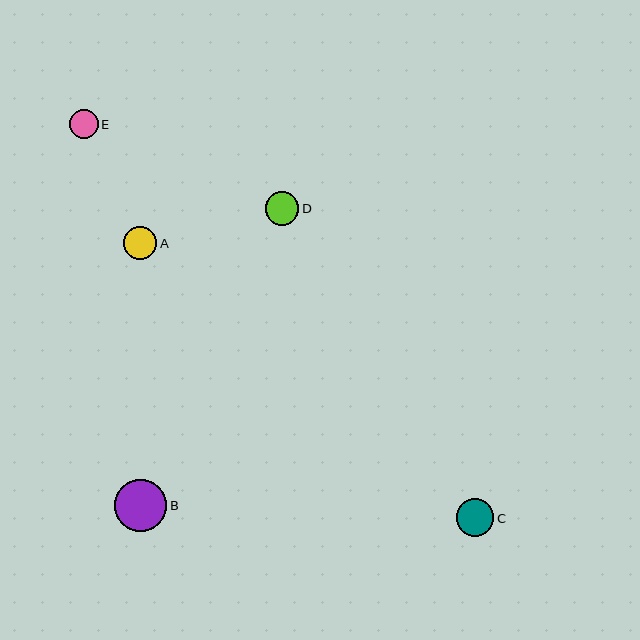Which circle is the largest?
Circle B is the largest with a size of approximately 52 pixels.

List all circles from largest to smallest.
From largest to smallest: B, C, D, A, E.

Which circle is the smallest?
Circle E is the smallest with a size of approximately 29 pixels.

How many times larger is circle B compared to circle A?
Circle B is approximately 1.6 times the size of circle A.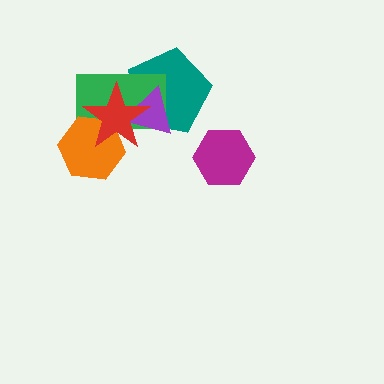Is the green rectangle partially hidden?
Yes, it is partially covered by another shape.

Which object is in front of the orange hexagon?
The red star is in front of the orange hexagon.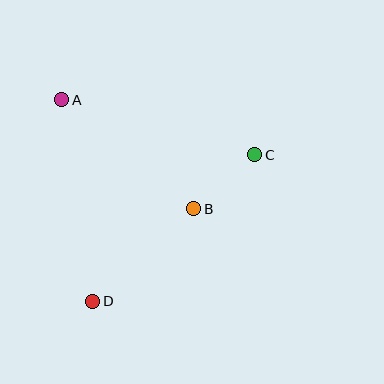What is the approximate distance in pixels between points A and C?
The distance between A and C is approximately 200 pixels.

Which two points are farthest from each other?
Points C and D are farthest from each other.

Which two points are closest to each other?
Points B and C are closest to each other.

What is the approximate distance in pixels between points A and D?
The distance between A and D is approximately 204 pixels.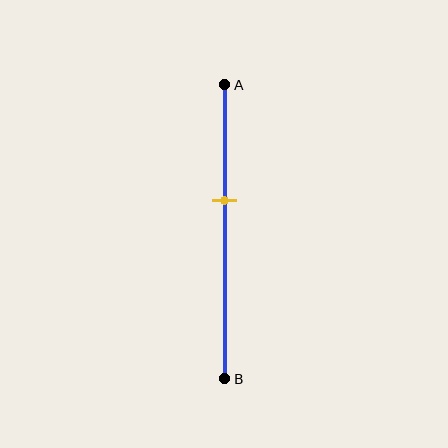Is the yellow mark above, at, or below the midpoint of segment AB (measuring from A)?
The yellow mark is above the midpoint of segment AB.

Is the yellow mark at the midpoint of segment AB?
No, the mark is at about 40% from A, not at the 50% midpoint.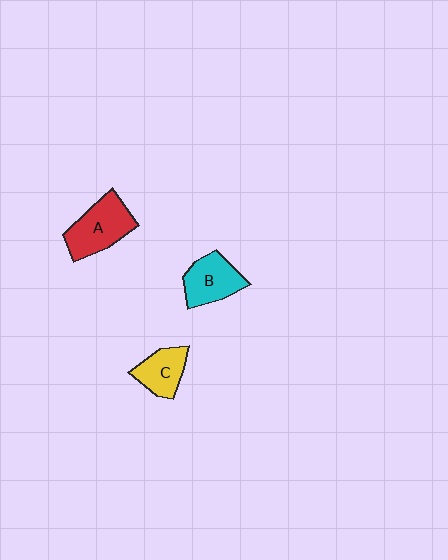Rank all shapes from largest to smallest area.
From largest to smallest: A (red), B (cyan), C (yellow).